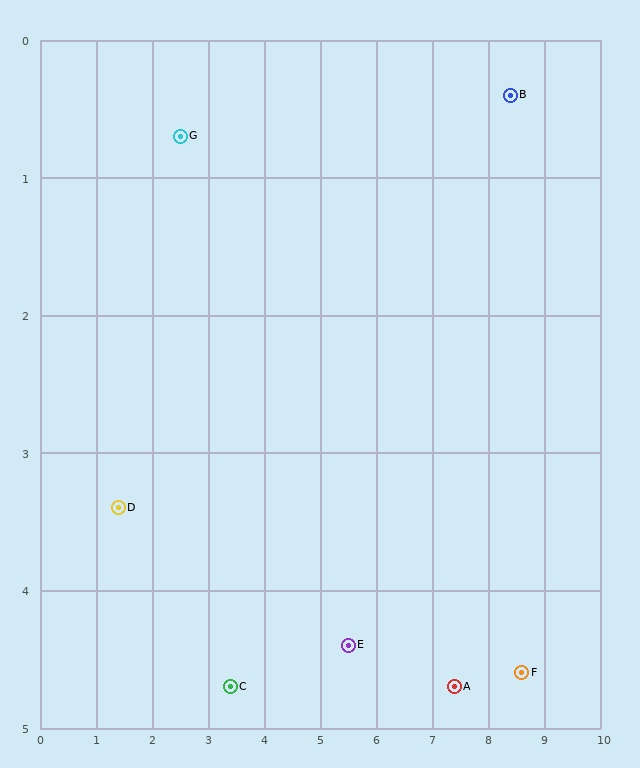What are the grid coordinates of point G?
Point G is at approximately (2.5, 0.7).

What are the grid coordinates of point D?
Point D is at approximately (1.4, 3.4).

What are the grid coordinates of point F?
Point F is at approximately (8.6, 4.6).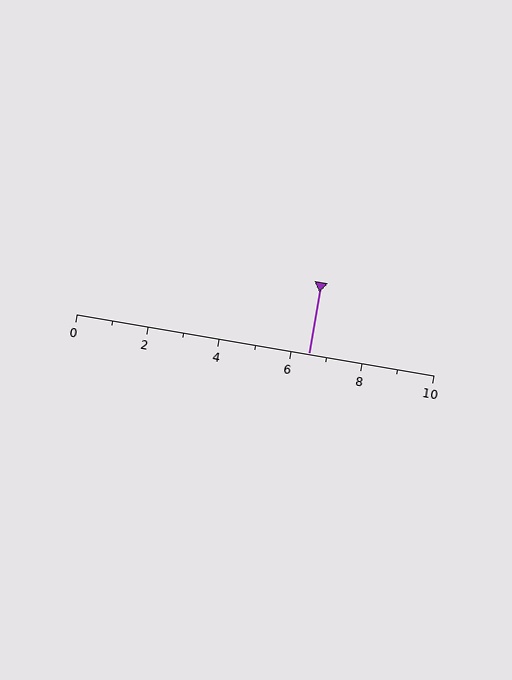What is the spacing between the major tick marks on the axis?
The major ticks are spaced 2 apart.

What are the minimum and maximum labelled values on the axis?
The axis runs from 0 to 10.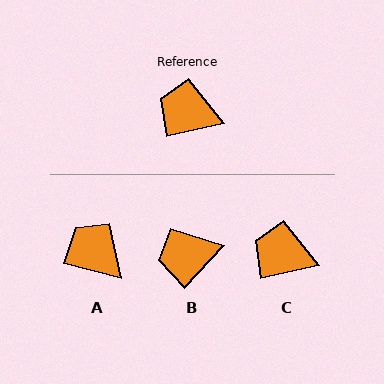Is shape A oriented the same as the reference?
No, it is off by about 27 degrees.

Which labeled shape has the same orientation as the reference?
C.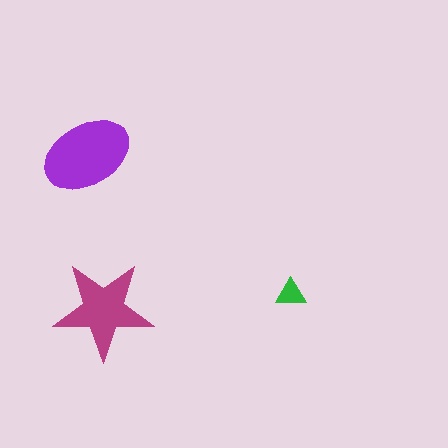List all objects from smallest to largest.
The green triangle, the magenta star, the purple ellipse.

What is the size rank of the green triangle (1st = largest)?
3rd.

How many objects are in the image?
There are 3 objects in the image.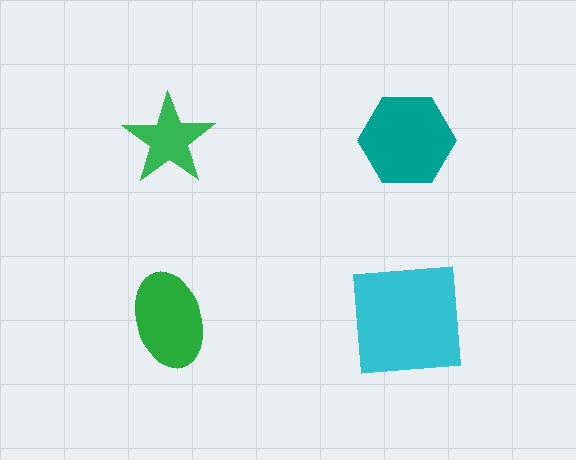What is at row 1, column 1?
A green star.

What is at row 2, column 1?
A green ellipse.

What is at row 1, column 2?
A teal hexagon.